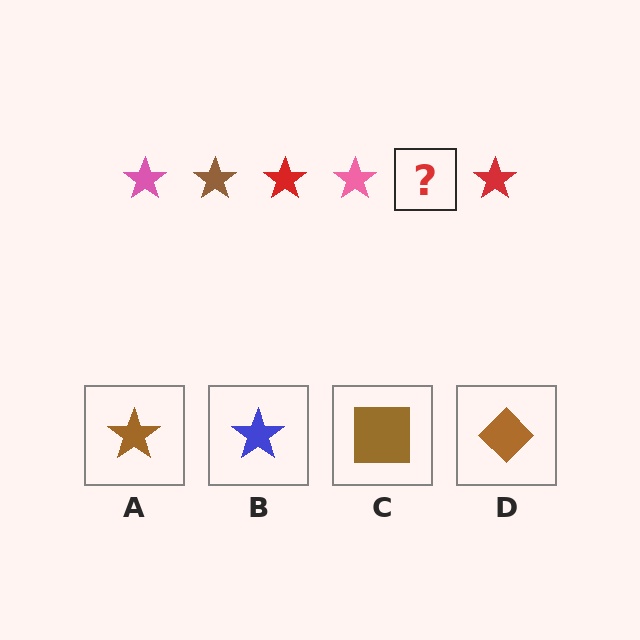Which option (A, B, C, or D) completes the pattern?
A.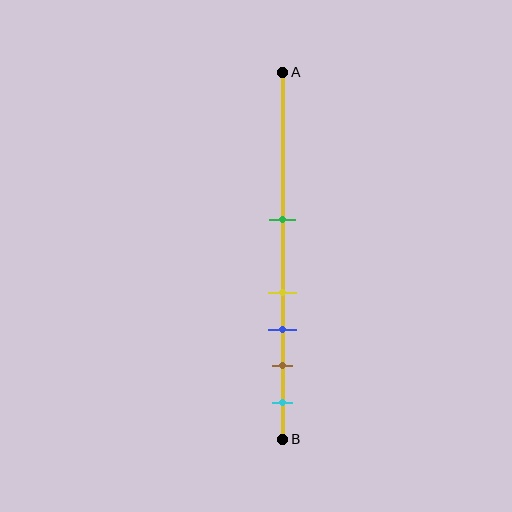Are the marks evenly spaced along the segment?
No, the marks are not evenly spaced.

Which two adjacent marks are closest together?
The yellow and blue marks are the closest adjacent pair.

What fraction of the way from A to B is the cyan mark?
The cyan mark is approximately 90% (0.9) of the way from A to B.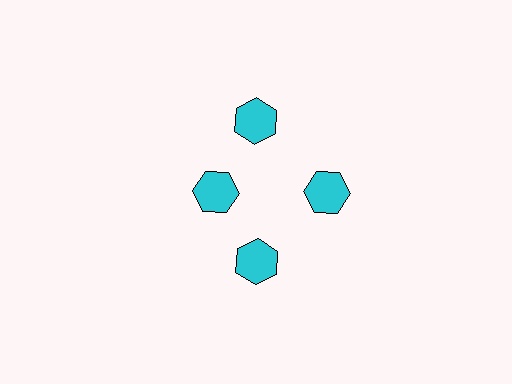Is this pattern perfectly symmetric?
No. The 4 cyan hexagons are arranged in a ring, but one element near the 9 o'clock position is pulled inward toward the center, breaking the 4-fold rotational symmetry.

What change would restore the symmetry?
The symmetry would be restored by moving it outward, back onto the ring so that all 4 hexagons sit at equal angles and equal distance from the center.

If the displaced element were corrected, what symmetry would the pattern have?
It would have 4-fold rotational symmetry — the pattern would map onto itself every 90 degrees.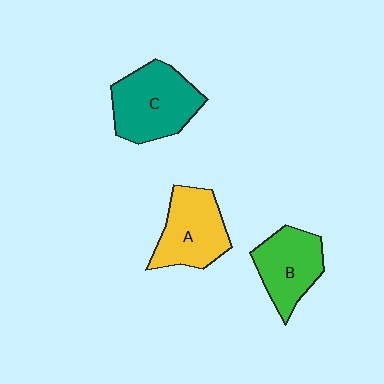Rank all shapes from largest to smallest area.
From largest to smallest: C (teal), A (yellow), B (green).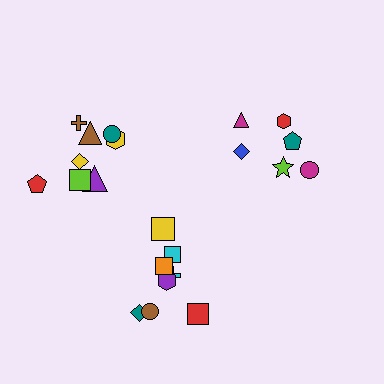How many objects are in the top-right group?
There are 6 objects.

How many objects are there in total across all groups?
There are 22 objects.